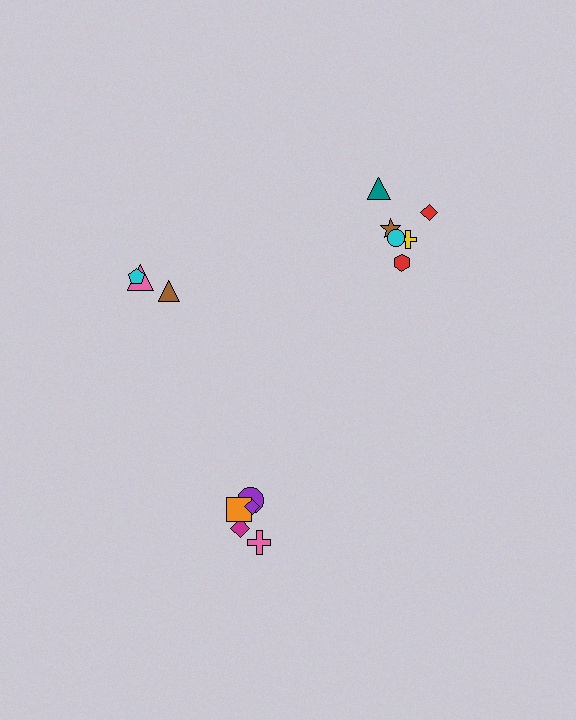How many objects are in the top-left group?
There are 3 objects.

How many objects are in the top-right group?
There are 6 objects.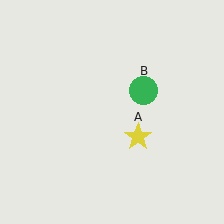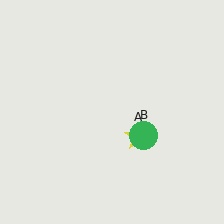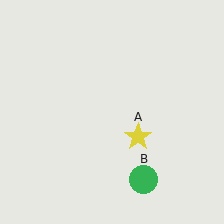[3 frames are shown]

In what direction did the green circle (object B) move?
The green circle (object B) moved down.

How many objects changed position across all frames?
1 object changed position: green circle (object B).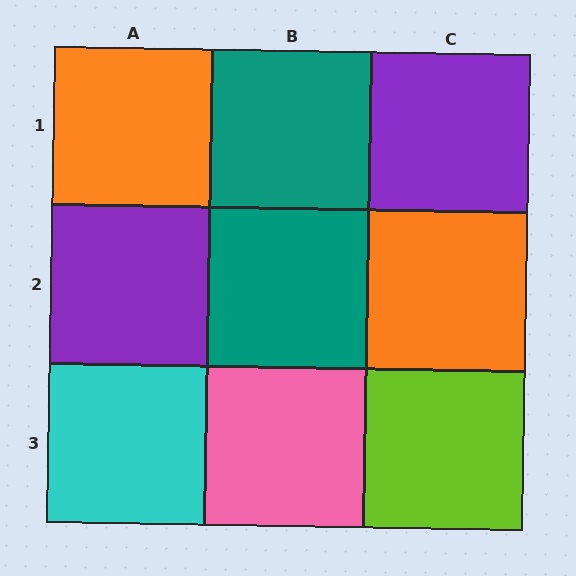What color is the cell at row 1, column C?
Purple.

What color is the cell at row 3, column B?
Pink.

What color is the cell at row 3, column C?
Lime.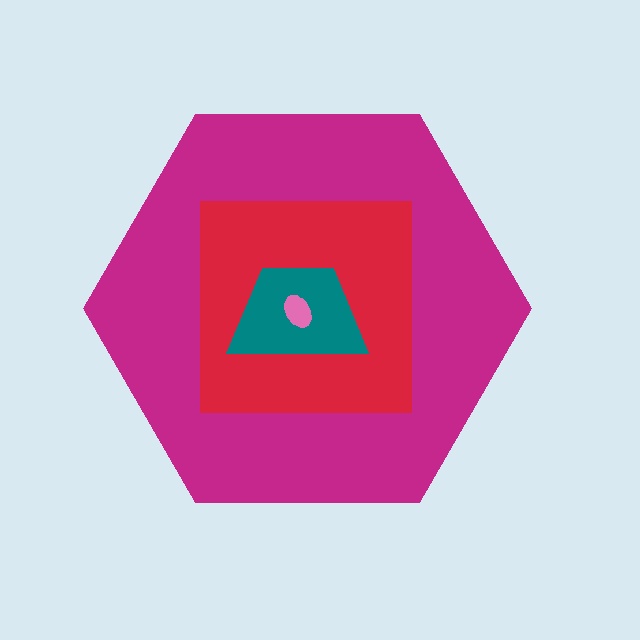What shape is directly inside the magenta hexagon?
The red square.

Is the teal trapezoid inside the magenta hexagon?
Yes.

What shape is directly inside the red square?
The teal trapezoid.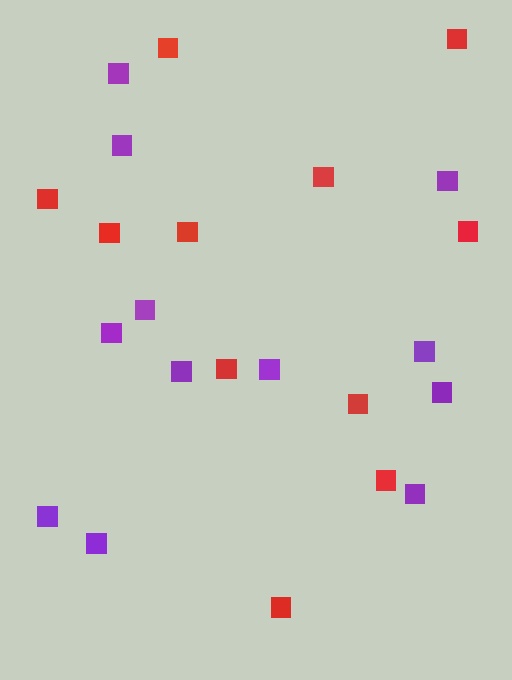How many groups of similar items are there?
There are 2 groups: one group of red squares (11) and one group of purple squares (12).